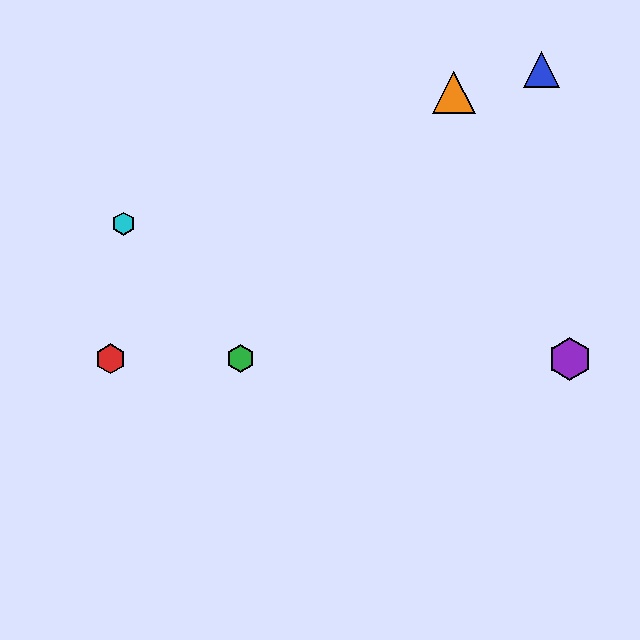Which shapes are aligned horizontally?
The red hexagon, the green hexagon, the yellow square, the purple hexagon are aligned horizontally.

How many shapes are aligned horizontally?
4 shapes (the red hexagon, the green hexagon, the yellow square, the purple hexagon) are aligned horizontally.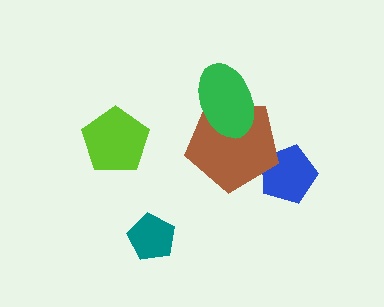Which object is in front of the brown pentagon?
The green ellipse is in front of the brown pentagon.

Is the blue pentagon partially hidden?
Yes, it is partially covered by another shape.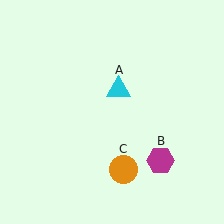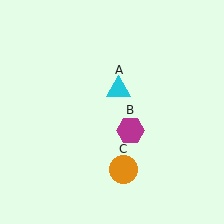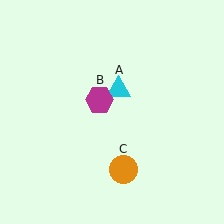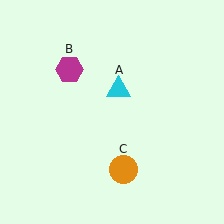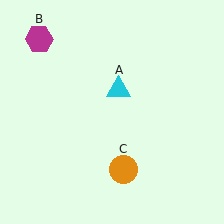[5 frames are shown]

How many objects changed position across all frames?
1 object changed position: magenta hexagon (object B).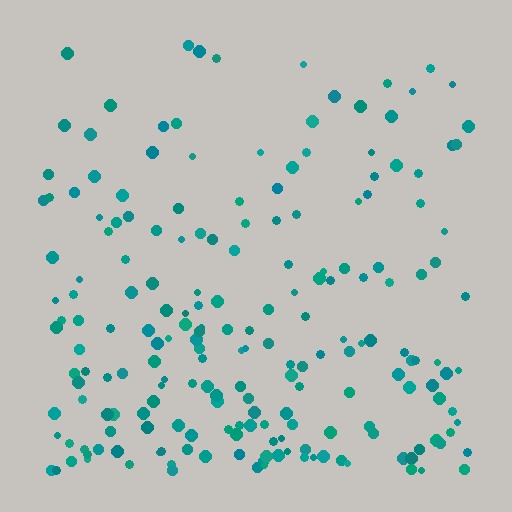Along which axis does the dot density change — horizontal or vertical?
Vertical.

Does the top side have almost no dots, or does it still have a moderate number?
Still a moderate number, just noticeably fewer than the bottom.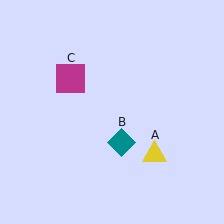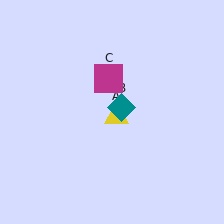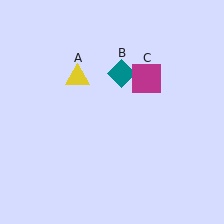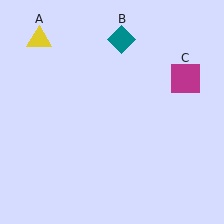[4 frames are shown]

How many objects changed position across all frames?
3 objects changed position: yellow triangle (object A), teal diamond (object B), magenta square (object C).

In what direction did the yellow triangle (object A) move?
The yellow triangle (object A) moved up and to the left.